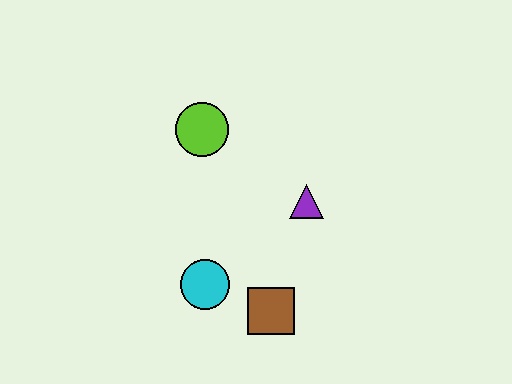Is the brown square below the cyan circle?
Yes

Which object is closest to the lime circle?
The purple triangle is closest to the lime circle.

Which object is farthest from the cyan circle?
The lime circle is farthest from the cyan circle.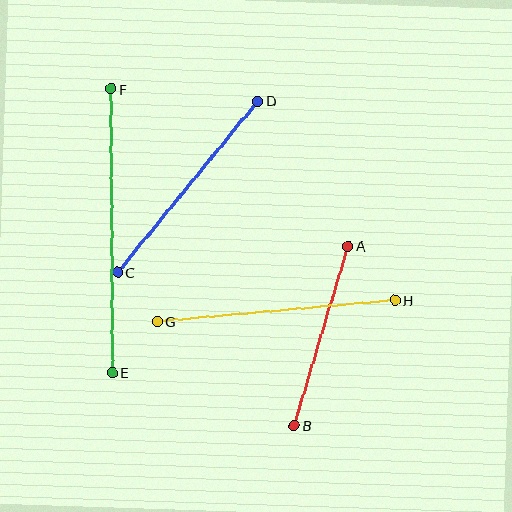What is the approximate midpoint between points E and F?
The midpoint is at approximately (112, 231) pixels.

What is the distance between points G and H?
The distance is approximately 239 pixels.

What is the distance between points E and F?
The distance is approximately 284 pixels.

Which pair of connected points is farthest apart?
Points E and F are farthest apart.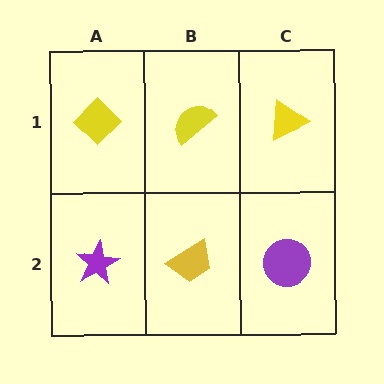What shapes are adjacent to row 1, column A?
A purple star (row 2, column A), a yellow semicircle (row 1, column B).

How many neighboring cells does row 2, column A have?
2.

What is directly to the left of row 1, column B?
A yellow diamond.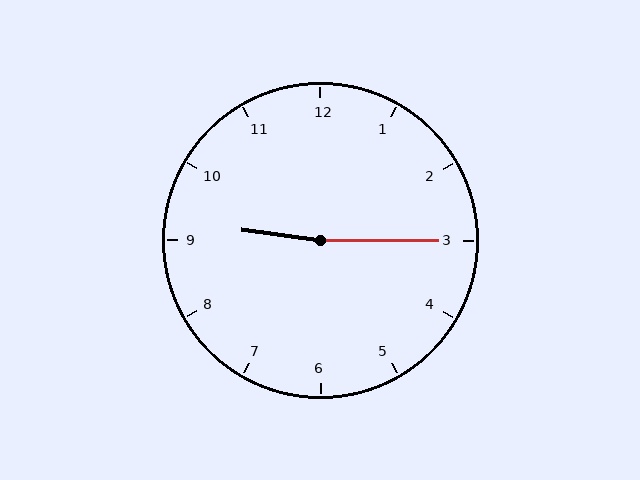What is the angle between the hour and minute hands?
Approximately 172 degrees.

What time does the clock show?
9:15.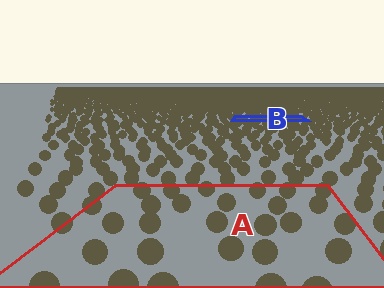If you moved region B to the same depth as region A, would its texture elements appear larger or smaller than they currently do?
They would appear larger. At a closer depth, the same texture elements are projected at a bigger on-screen size.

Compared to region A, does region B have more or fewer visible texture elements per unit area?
Region B has more texture elements per unit area — they are packed more densely because it is farther away.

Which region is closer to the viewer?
Region A is closer. The texture elements there are larger and more spread out.